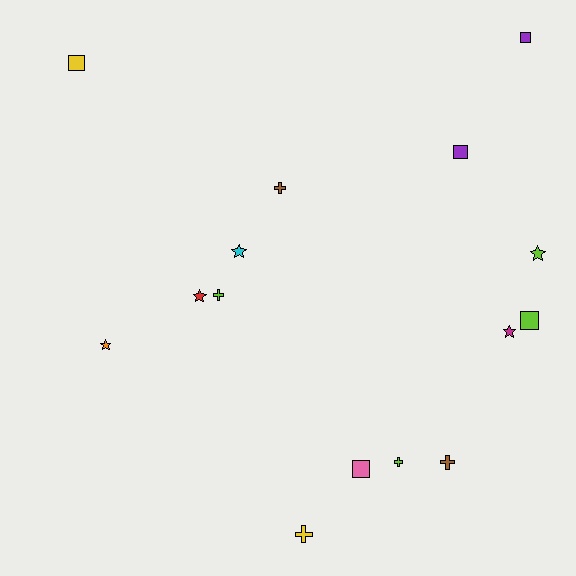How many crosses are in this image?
There are 5 crosses.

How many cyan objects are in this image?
There is 1 cyan object.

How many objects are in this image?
There are 15 objects.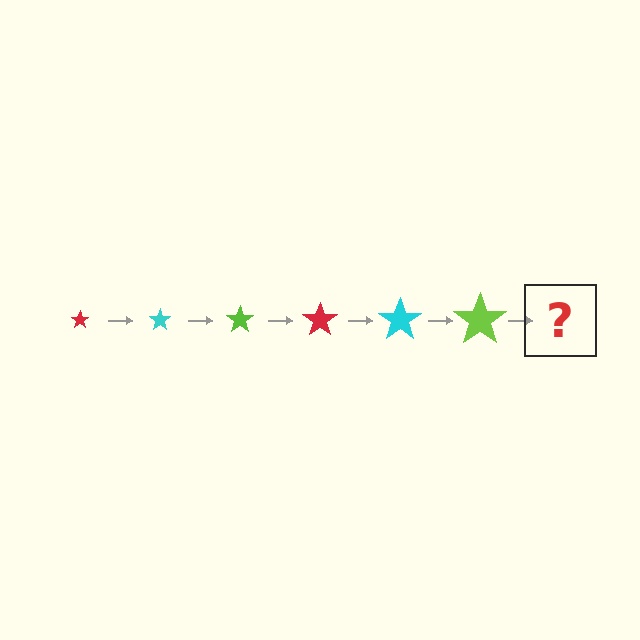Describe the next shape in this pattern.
It should be a red star, larger than the previous one.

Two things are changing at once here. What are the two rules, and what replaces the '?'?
The two rules are that the star grows larger each step and the color cycles through red, cyan, and lime. The '?' should be a red star, larger than the previous one.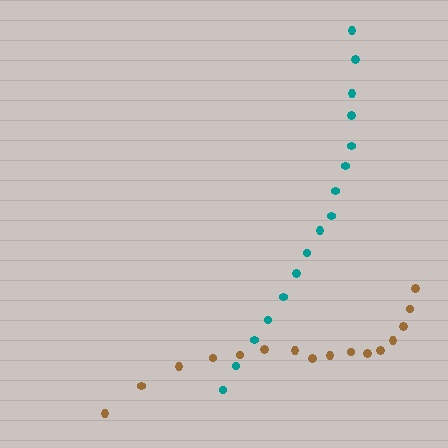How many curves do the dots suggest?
There are 2 distinct paths.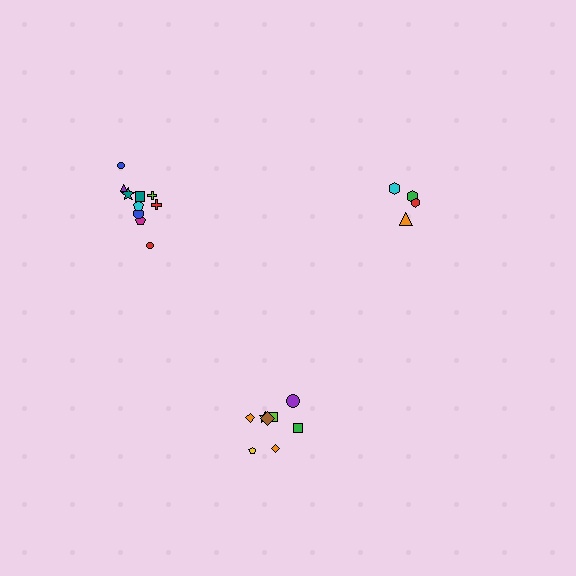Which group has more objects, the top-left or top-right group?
The top-left group.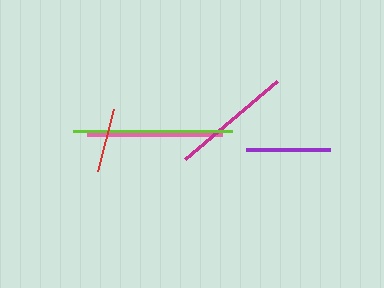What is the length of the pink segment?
The pink segment is approximately 135 pixels long.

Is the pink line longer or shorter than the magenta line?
The pink line is longer than the magenta line.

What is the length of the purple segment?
The purple segment is approximately 84 pixels long.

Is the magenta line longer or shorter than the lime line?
The lime line is longer than the magenta line.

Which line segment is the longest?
The lime line is the longest at approximately 160 pixels.